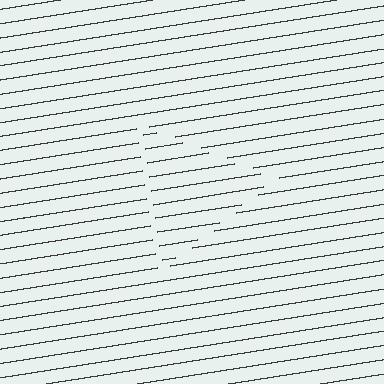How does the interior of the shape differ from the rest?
The interior of the shape contains the same grating, shifted by half a period — the contour is defined by the phase discontinuity where line-ends from the inner and outer gratings abut.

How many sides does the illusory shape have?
3 sides — the line-ends trace a triangle.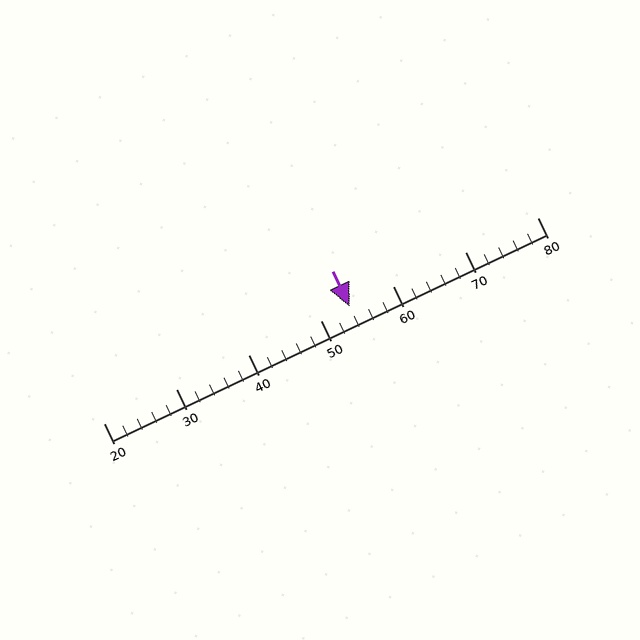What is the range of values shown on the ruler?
The ruler shows values from 20 to 80.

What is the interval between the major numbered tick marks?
The major tick marks are spaced 10 units apart.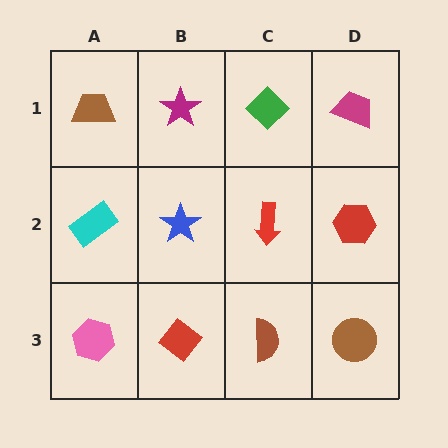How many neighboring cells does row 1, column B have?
3.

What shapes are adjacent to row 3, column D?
A red hexagon (row 2, column D), a brown semicircle (row 3, column C).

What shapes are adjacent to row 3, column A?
A cyan rectangle (row 2, column A), a red diamond (row 3, column B).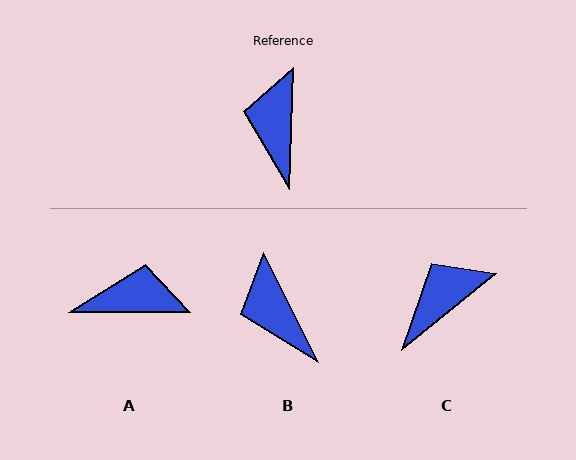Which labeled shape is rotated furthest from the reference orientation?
A, about 89 degrees away.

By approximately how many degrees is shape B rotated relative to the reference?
Approximately 28 degrees counter-clockwise.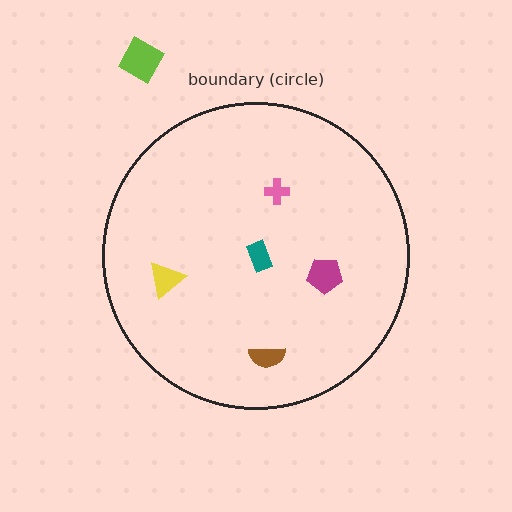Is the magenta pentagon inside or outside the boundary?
Inside.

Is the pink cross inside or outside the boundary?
Inside.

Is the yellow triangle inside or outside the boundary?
Inside.